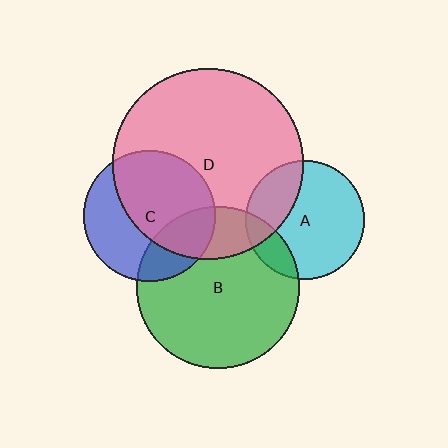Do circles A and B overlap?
Yes.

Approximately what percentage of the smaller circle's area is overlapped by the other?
Approximately 15%.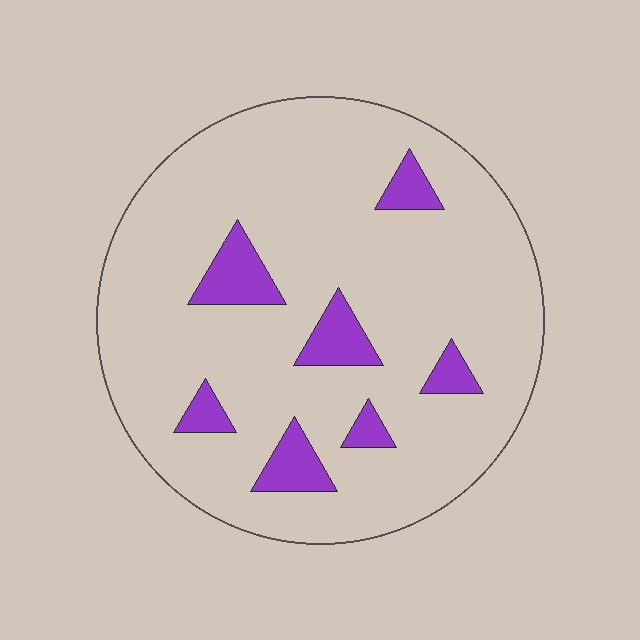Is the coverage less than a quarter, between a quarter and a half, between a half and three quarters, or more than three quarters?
Less than a quarter.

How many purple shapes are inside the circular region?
7.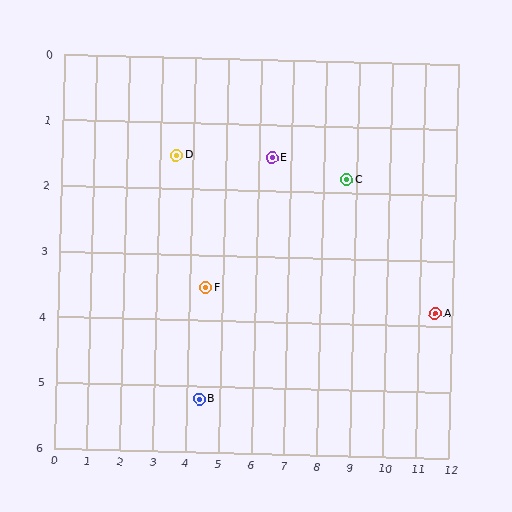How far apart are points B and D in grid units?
Points B and D are about 3.8 grid units apart.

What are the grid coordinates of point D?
Point D is at approximately (3.5, 1.5).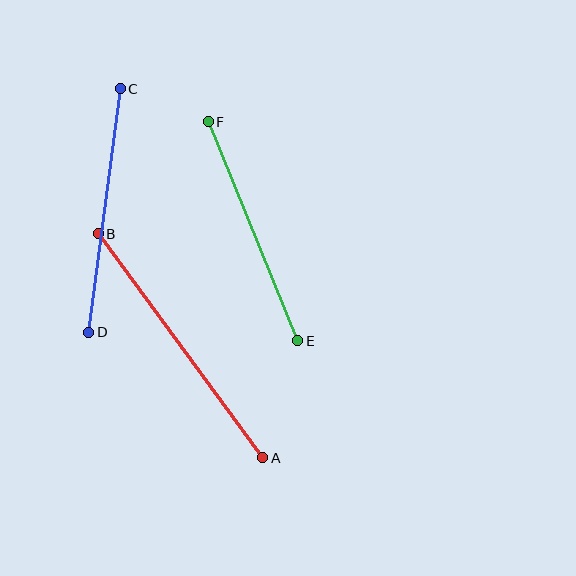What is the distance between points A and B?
The distance is approximately 277 pixels.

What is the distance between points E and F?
The distance is approximately 237 pixels.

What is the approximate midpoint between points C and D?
The midpoint is at approximately (105, 210) pixels.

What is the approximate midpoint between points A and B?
The midpoint is at approximately (180, 346) pixels.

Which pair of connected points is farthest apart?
Points A and B are farthest apart.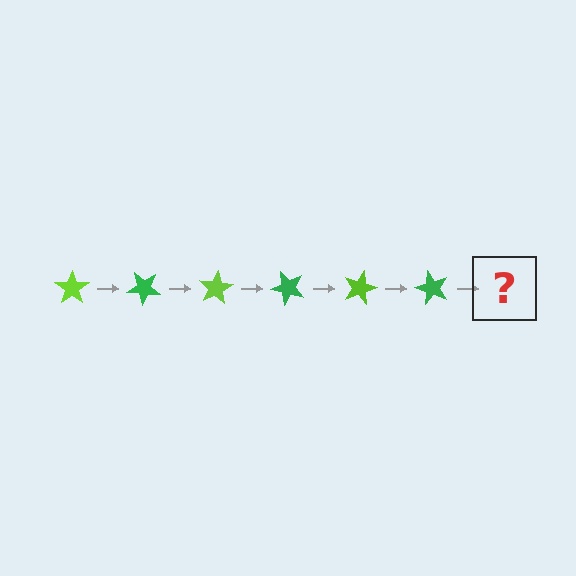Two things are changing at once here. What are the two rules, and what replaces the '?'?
The two rules are that it rotates 40 degrees each step and the color cycles through lime and green. The '?' should be a lime star, rotated 240 degrees from the start.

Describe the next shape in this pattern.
It should be a lime star, rotated 240 degrees from the start.